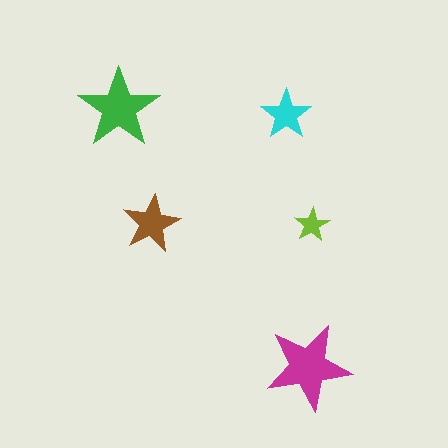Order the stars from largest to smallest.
the magenta one, the green one, the brown one, the cyan one, the lime one.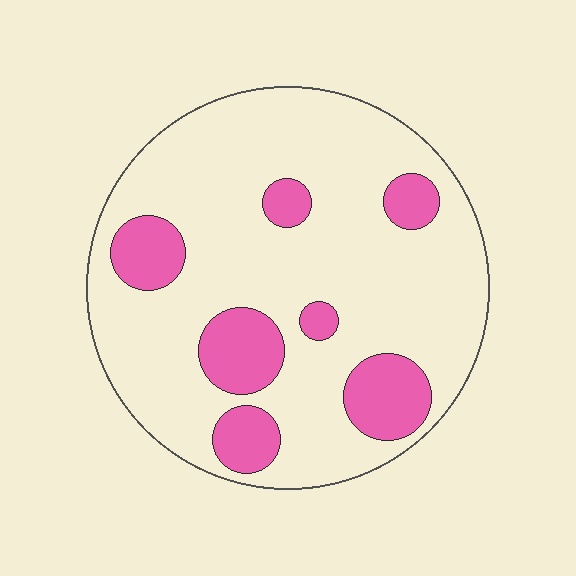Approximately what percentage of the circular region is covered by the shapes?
Approximately 20%.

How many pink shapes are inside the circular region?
7.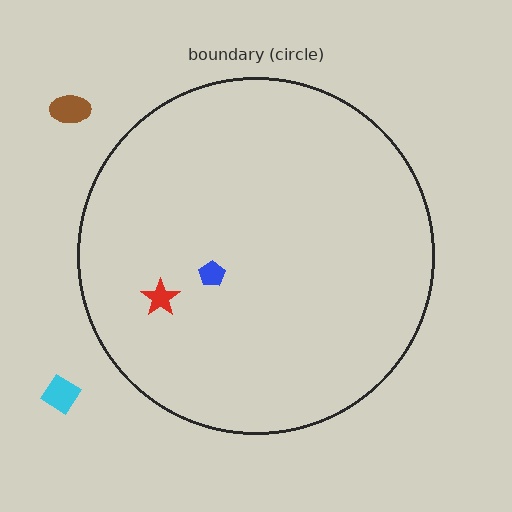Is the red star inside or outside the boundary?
Inside.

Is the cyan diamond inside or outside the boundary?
Outside.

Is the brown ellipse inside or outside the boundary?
Outside.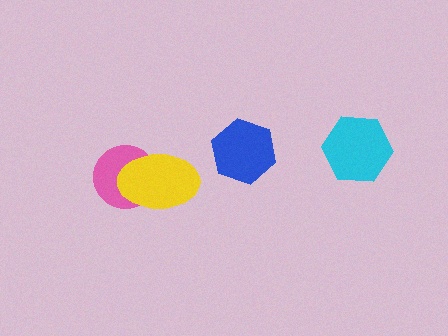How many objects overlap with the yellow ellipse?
1 object overlaps with the yellow ellipse.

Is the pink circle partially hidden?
Yes, it is partially covered by another shape.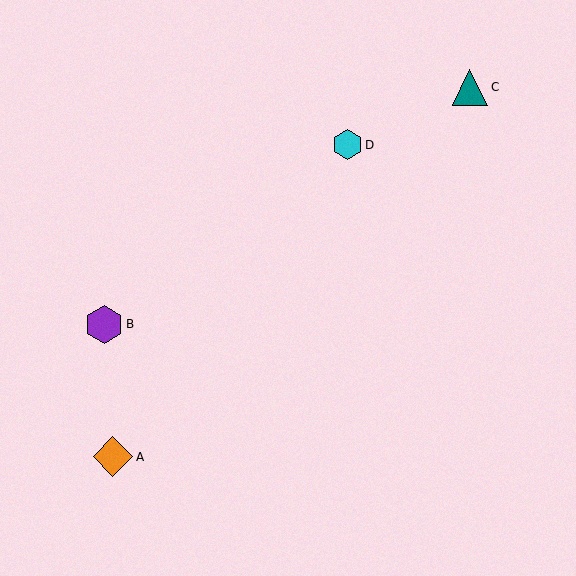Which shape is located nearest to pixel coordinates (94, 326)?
The purple hexagon (labeled B) at (104, 324) is nearest to that location.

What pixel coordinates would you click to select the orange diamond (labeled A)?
Click at (113, 457) to select the orange diamond A.